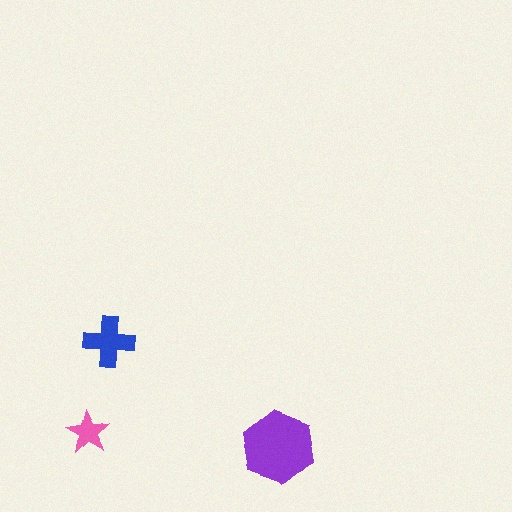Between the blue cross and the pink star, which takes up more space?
The blue cross.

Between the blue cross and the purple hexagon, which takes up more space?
The purple hexagon.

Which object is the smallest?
The pink star.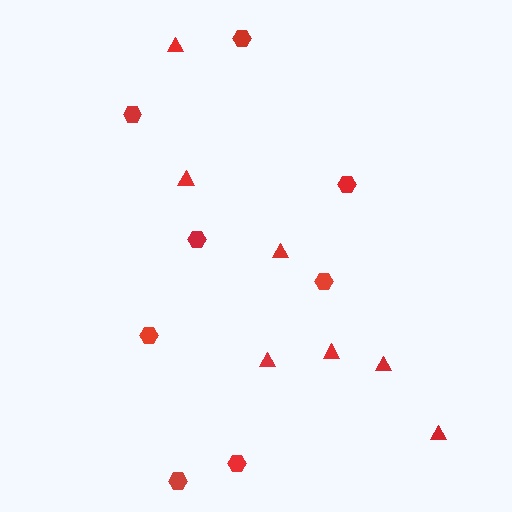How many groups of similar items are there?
There are 2 groups: one group of triangles (7) and one group of hexagons (8).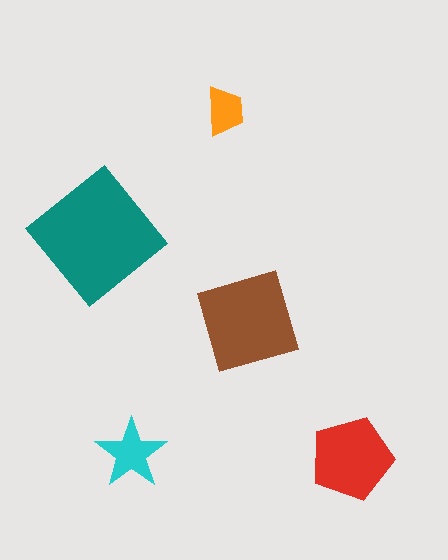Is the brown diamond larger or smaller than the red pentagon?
Larger.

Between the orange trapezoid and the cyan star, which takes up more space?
The cyan star.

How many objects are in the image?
There are 5 objects in the image.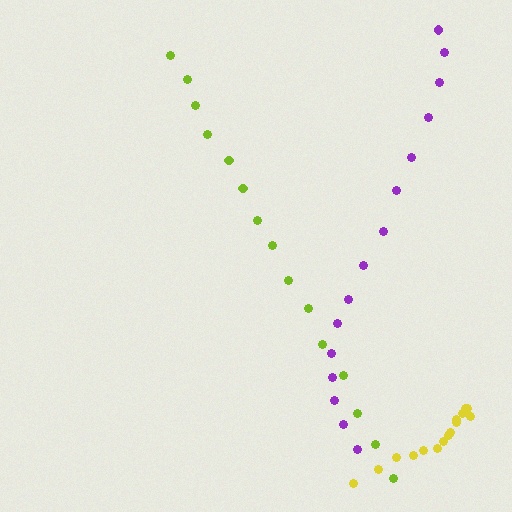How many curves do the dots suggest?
There are 3 distinct paths.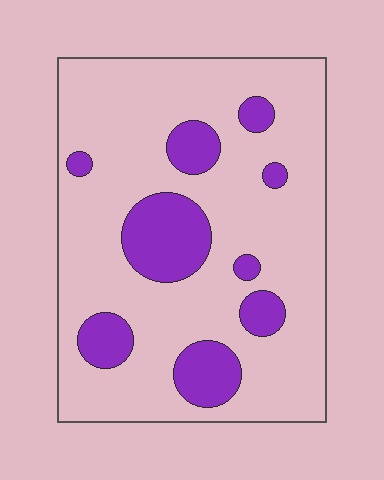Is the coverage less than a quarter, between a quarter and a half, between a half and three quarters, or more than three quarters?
Less than a quarter.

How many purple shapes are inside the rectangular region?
9.